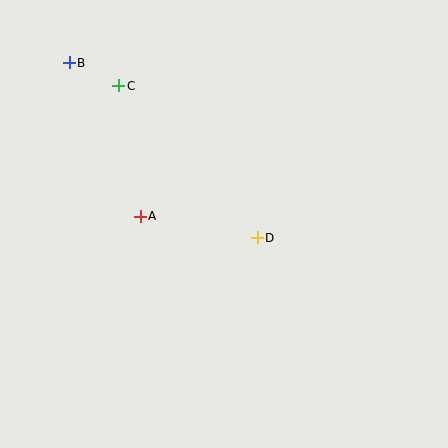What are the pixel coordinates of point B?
Point B is at (69, 63).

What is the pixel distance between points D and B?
The distance between D and B is 257 pixels.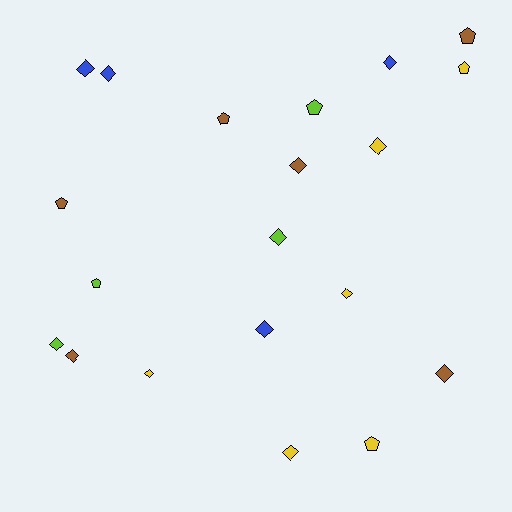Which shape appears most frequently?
Diamond, with 13 objects.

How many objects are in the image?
There are 20 objects.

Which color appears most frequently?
Yellow, with 6 objects.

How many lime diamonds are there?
There are 2 lime diamonds.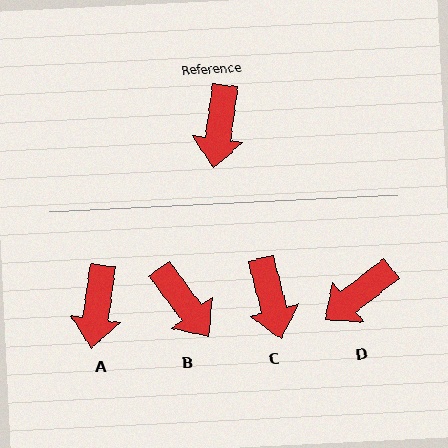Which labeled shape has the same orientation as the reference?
A.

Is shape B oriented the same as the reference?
No, it is off by about 45 degrees.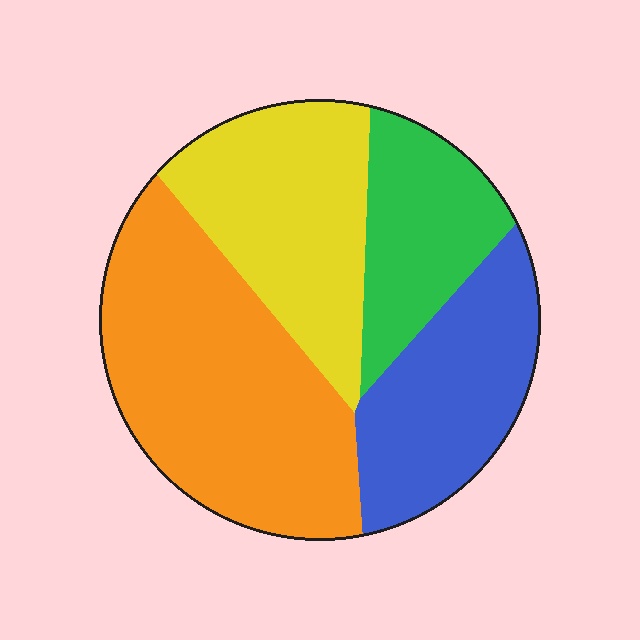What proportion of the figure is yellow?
Yellow covers around 25% of the figure.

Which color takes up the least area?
Green, at roughly 15%.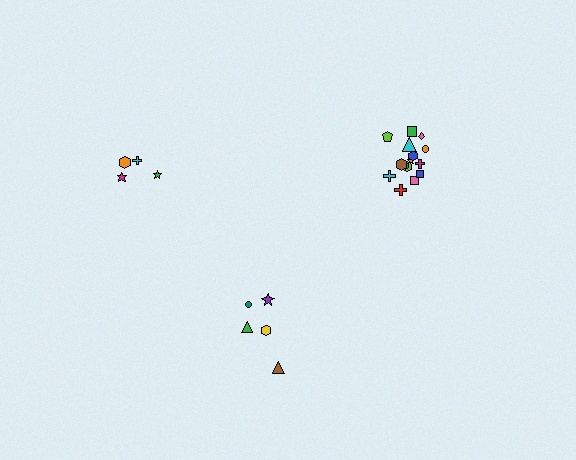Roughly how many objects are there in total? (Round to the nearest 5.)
Roughly 25 objects in total.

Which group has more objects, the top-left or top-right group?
The top-right group.